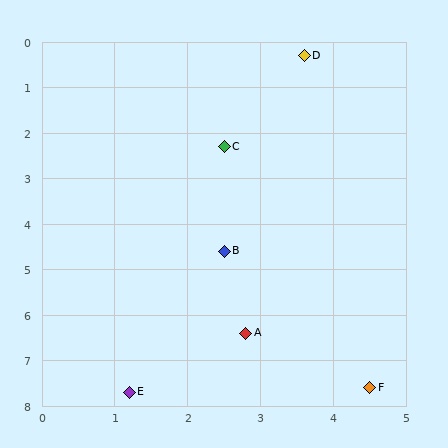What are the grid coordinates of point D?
Point D is at approximately (3.6, 0.3).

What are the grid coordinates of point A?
Point A is at approximately (2.8, 6.4).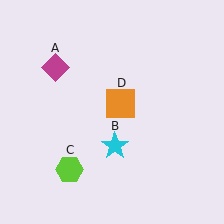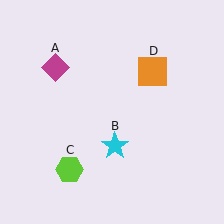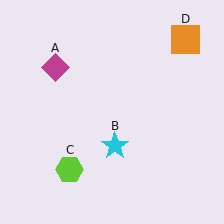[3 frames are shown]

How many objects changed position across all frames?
1 object changed position: orange square (object D).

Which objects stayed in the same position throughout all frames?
Magenta diamond (object A) and cyan star (object B) and lime hexagon (object C) remained stationary.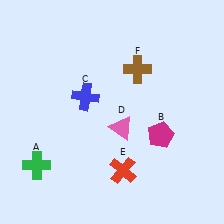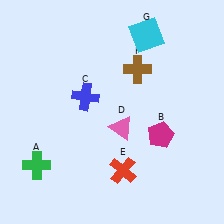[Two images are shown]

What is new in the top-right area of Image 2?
A cyan square (G) was added in the top-right area of Image 2.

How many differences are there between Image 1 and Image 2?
There is 1 difference between the two images.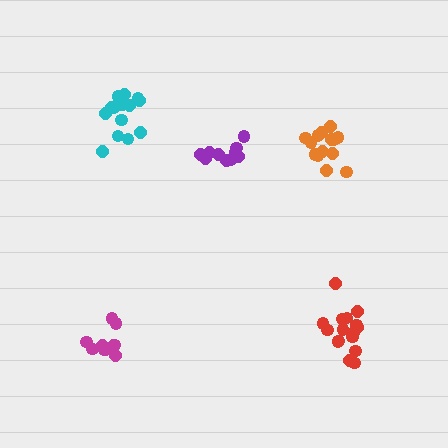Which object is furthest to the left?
The magenta cluster is leftmost.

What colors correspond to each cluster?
The clusters are colored: red, cyan, magenta, purple, orange.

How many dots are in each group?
Group 1: 16 dots, Group 2: 15 dots, Group 3: 10 dots, Group 4: 10 dots, Group 5: 14 dots (65 total).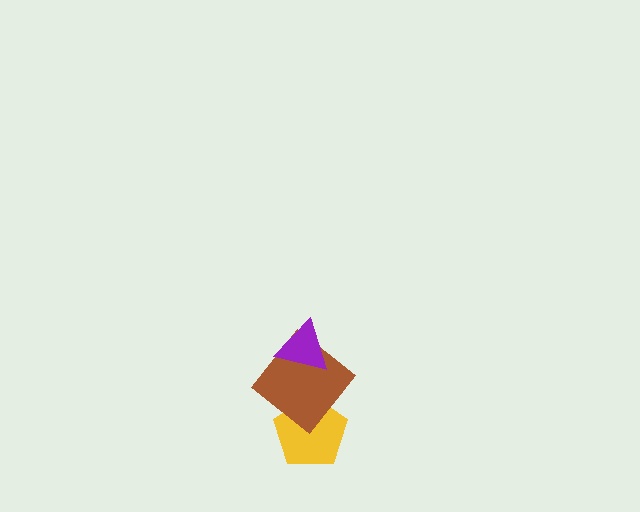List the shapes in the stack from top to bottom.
From top to bottom: the purple triangle, the brown diamond, the yellow pentagon.